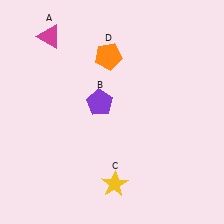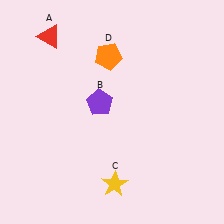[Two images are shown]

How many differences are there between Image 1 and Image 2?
There is 1 difference between the two images.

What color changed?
The triangle (A) changed from magenta in Image 1 to red in Image 2.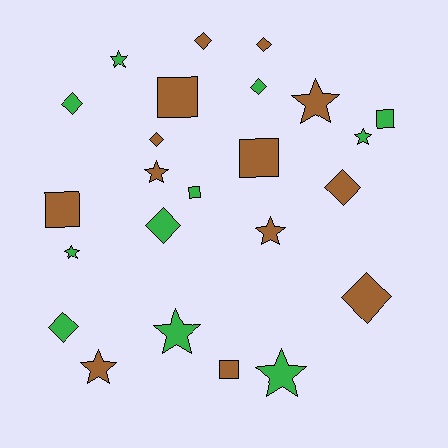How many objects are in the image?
There are 24 objects.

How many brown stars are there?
There are 4 brown stars.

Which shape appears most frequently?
Star, with 9 objects.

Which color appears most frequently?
Brown, with 13 objects.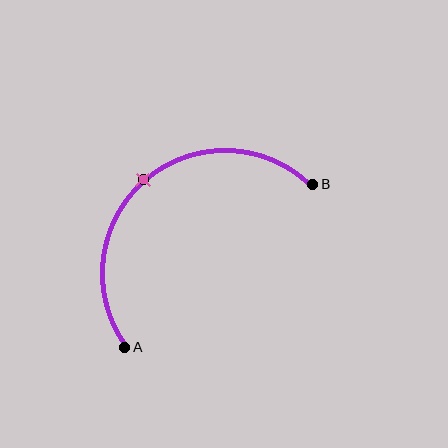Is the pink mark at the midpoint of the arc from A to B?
Yes. The pink mark lies on the arc at equal arc-length from both A and B — it is the arc midpoint.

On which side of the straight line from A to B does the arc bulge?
The arc bulges above and to the left of the straight line connecting A and B.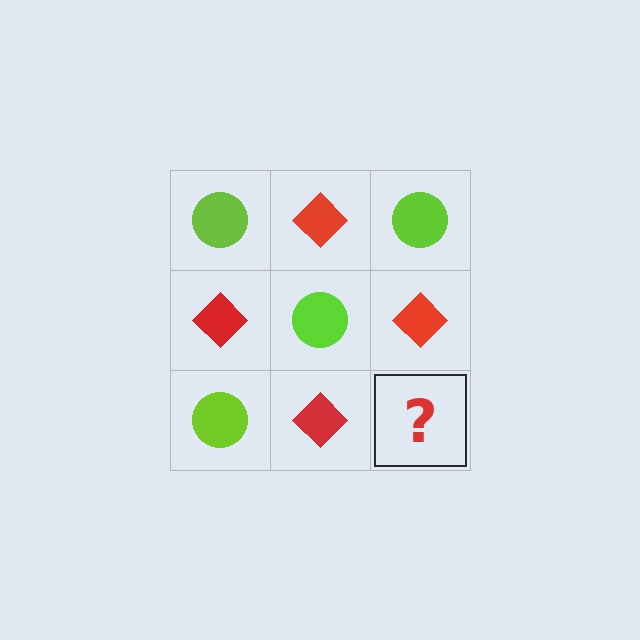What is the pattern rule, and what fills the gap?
The rule is that it alternates lime circle and red diamond in a checkerboard pattern. The gap should be filled with a lime circle.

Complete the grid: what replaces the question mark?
The question mark should be replaced with a lime circle.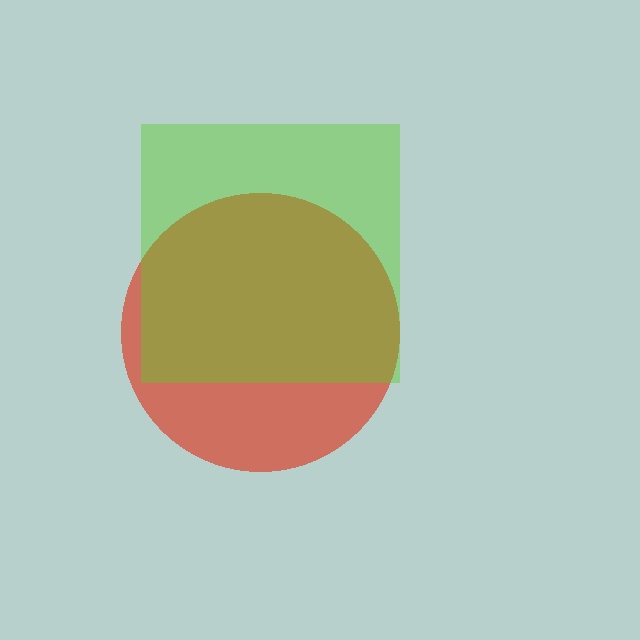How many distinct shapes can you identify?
There are 2 distinct shapes: a red circle, a lime square.